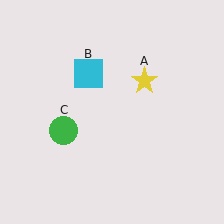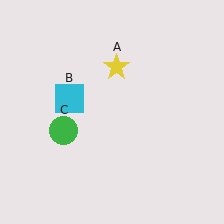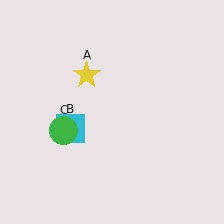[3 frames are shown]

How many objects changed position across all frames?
2 objects changed position: yellow star (object A), cyan square (object B).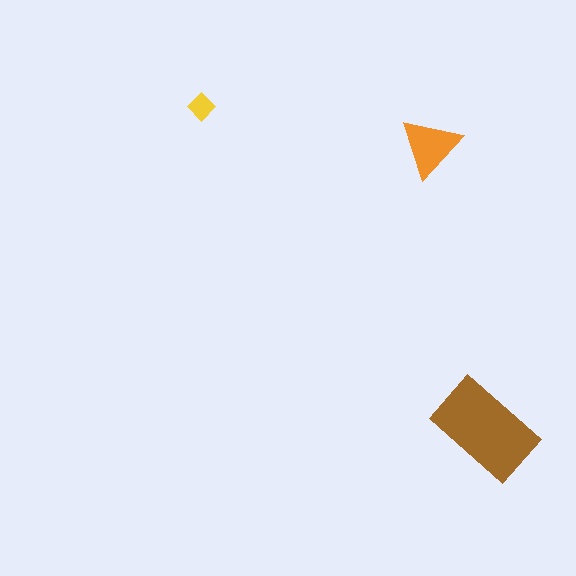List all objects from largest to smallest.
The brown rectangle, the orange triangle, the yellow diamond.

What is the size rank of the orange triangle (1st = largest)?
2nd.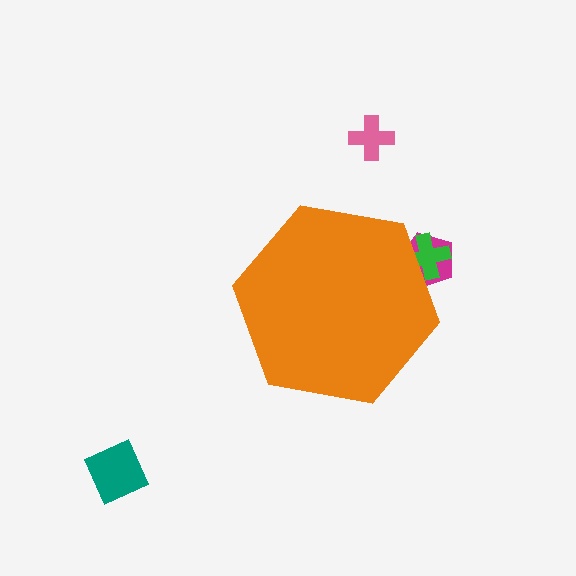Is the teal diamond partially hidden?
No, the teal diamond is fully visible.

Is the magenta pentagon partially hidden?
Yes, the magenta pentagon is partially hidden behind the orange hexagon.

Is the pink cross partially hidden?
No, the pink cross is fully visible.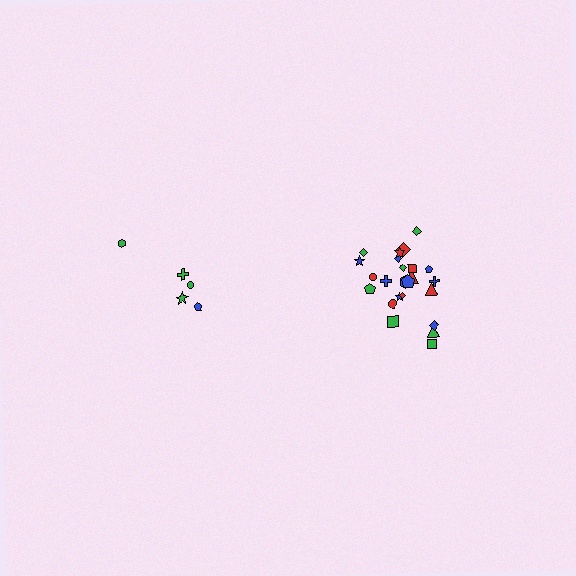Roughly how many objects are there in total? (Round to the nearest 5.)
Roughly 30 objects in total.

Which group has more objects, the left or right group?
The right group.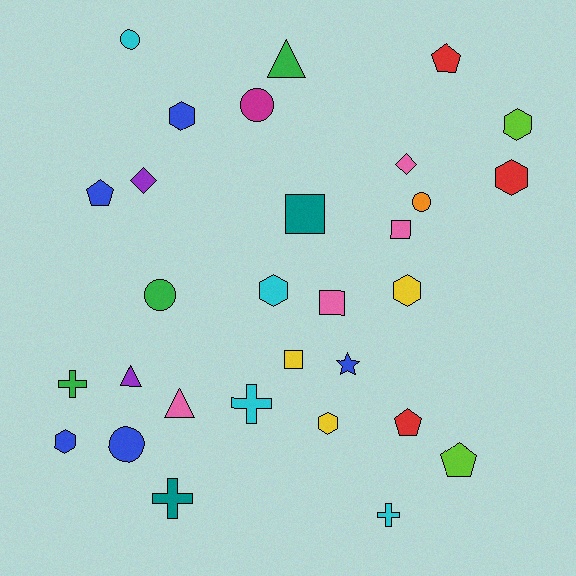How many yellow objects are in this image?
There are 3 yellow objects.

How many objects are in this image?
There are 30 objects.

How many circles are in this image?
There are 5 circles.